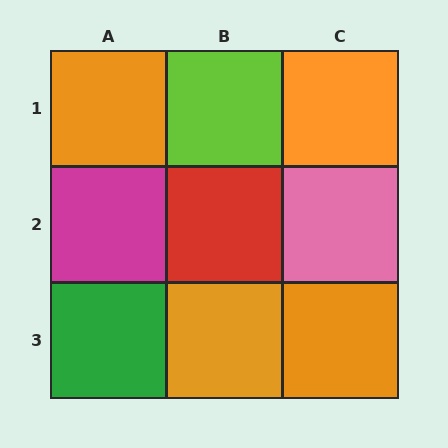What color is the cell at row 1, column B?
Lime.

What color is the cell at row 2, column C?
Pink.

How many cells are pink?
1 cell is pink.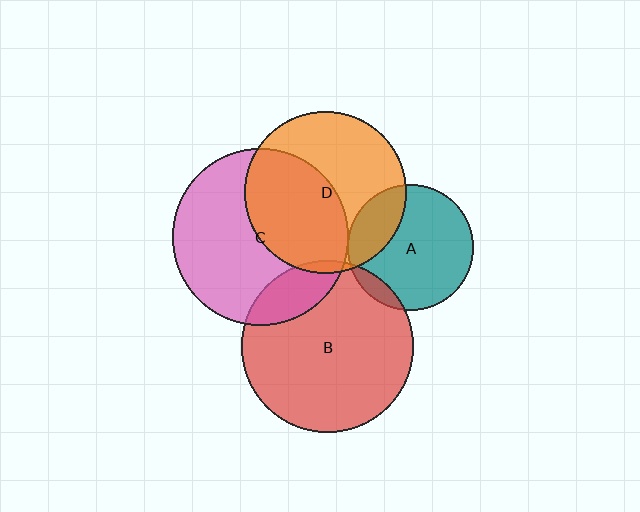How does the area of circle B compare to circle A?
Approximately 1.8 times.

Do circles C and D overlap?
Yes.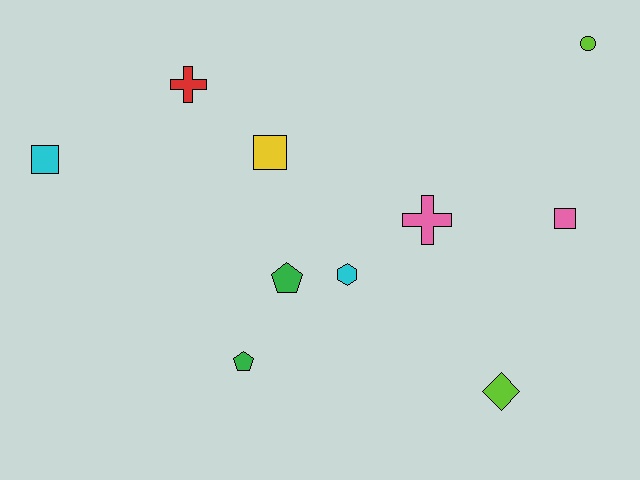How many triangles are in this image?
There are no triangles.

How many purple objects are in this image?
There are no purple objects.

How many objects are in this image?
There are 10 objects.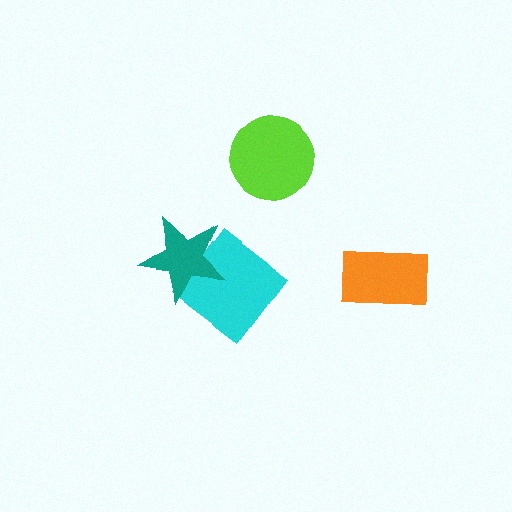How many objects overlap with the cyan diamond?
1 object overlaps with the cyan diamond.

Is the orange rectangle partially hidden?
No, no other shape covers it.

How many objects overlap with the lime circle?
0 objects overlap with the lime circle.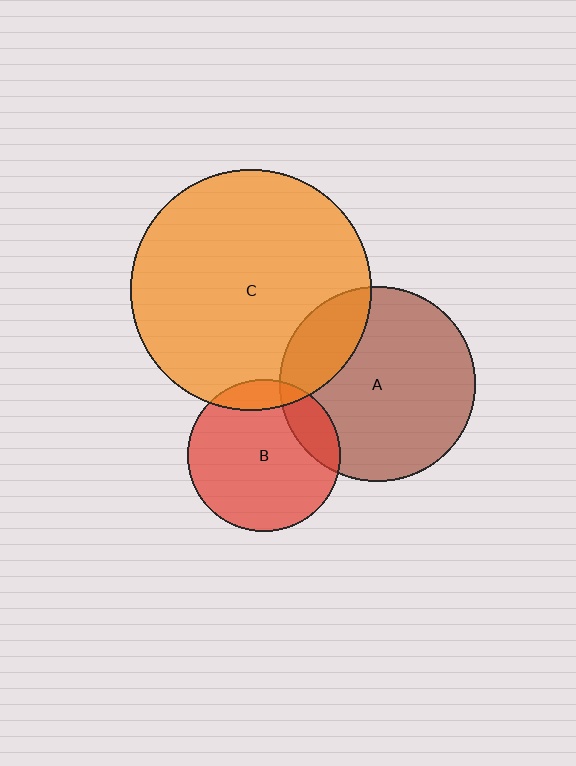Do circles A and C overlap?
Yes.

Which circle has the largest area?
Circle C (orange).